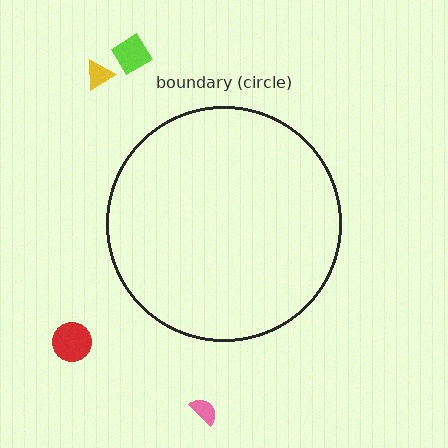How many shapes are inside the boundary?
0 inside, 4 outside.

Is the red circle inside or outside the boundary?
Outside.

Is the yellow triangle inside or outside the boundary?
Outside.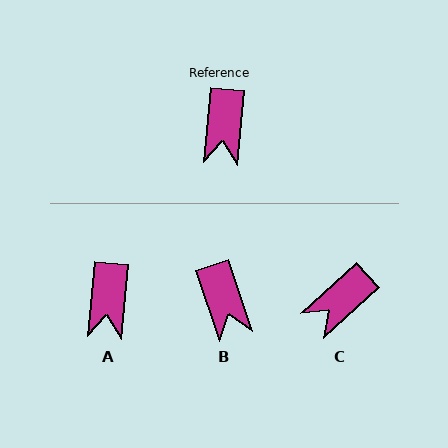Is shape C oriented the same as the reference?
No, it is off by about 43 degrees.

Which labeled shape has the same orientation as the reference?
A.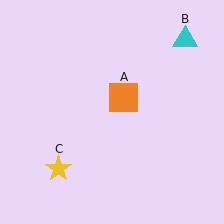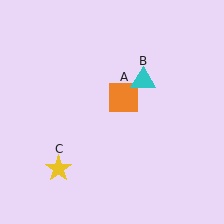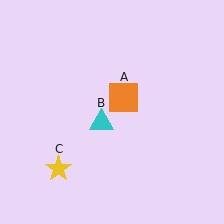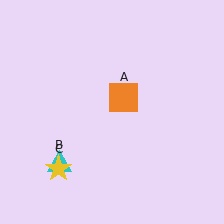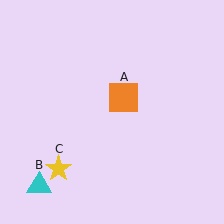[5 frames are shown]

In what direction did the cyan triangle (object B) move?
The cyan triangle (object B) moved down and to the left.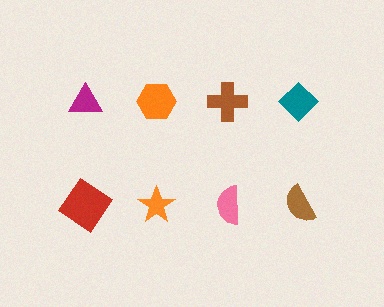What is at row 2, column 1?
A red diamond.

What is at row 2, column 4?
A brown semicircle.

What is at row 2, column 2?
An orange star.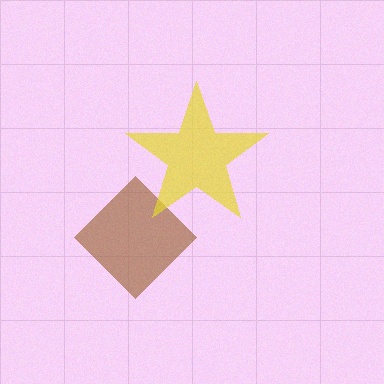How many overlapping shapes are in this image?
There are 2 overlapping shapes in the image.